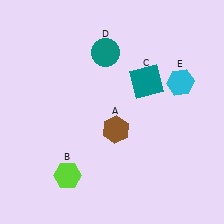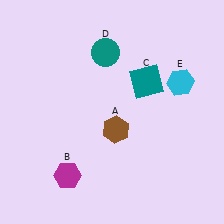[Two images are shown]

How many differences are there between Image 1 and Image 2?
There is 1 difference between the two images.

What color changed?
The hexagon (B) changed from lime in Image 1 to magenta in Image 2.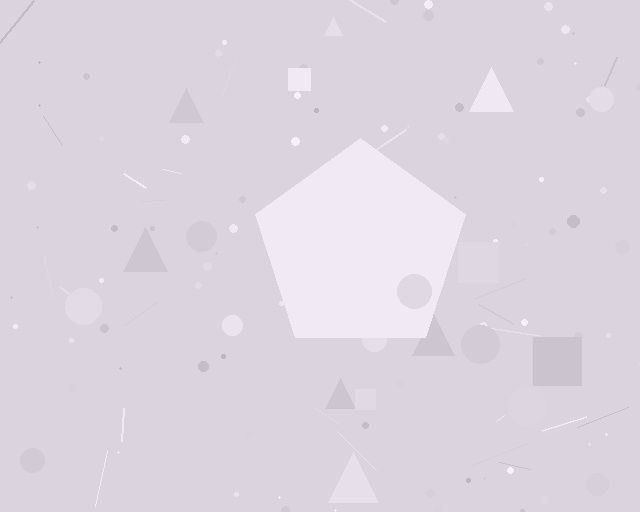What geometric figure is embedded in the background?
A pentagon is embedded in the background.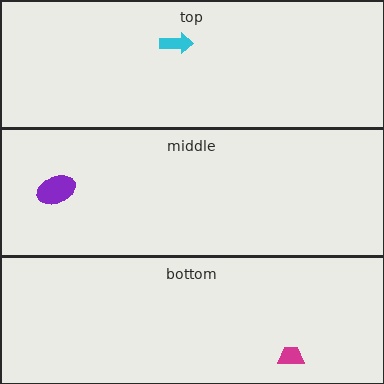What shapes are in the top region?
The cyan arrow.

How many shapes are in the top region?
1.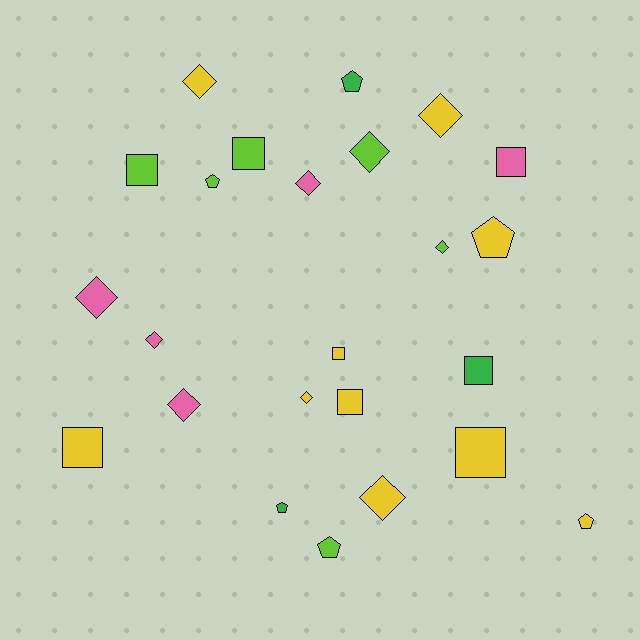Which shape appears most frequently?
Diamond, with 10 objects.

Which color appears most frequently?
Yellow, with 10 objects.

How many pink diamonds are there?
There are 4 pink diamonds.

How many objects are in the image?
There are 24 objects.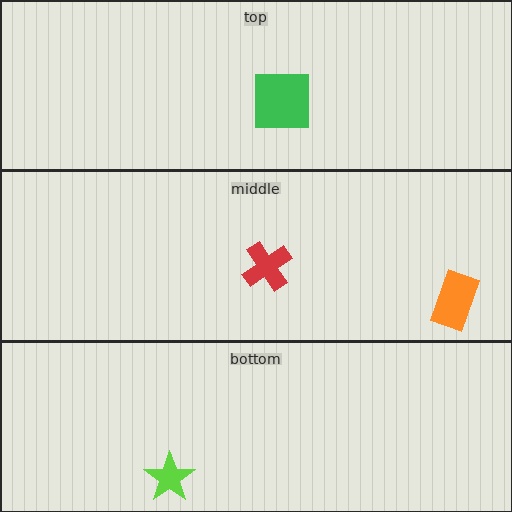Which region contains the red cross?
The middle region.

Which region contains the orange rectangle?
The middle region.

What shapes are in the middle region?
The orange rectangle, the red cross.